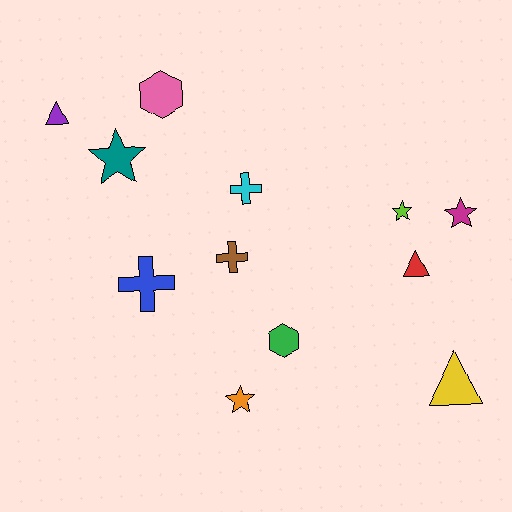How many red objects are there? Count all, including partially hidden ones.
There is 1 red object.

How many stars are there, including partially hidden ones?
There are 4 stars.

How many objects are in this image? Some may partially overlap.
There are 12 objects.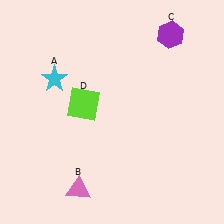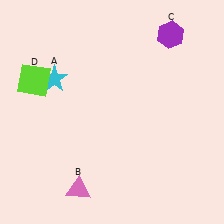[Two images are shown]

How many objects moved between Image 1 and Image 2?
1 object moved between the two images.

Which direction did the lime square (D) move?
The lime square (D) moved left.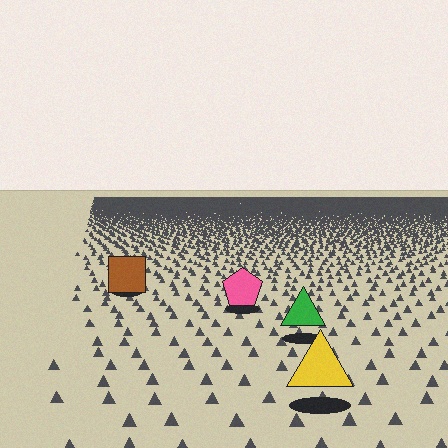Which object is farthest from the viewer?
The brown square is farthest from the viewer. It appears smaller and the ground texture around it is denser.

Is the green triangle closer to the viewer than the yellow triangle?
No. The yellow triangle is closer — you can tell from the texture gradient: the ground texture is coarser near it.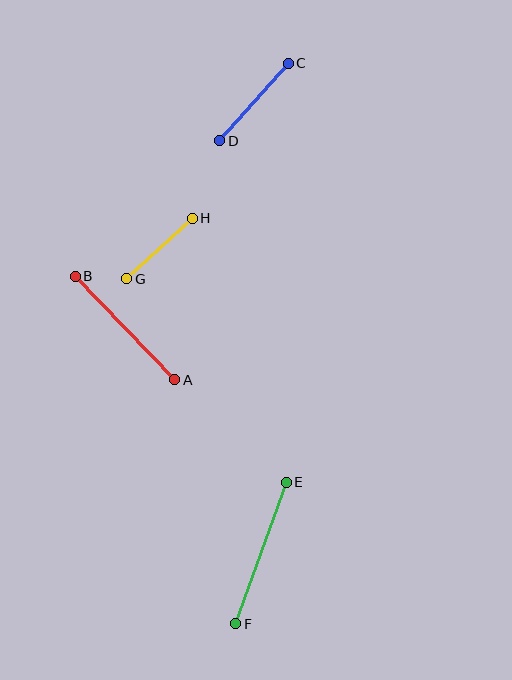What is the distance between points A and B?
The distance is approximately 143 pixels.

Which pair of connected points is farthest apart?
Points E and F are farthest apart.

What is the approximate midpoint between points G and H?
The midpoint is at approximately (159, 249) pixels.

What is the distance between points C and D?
The distance is approximately 104 pixels.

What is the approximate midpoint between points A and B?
The midpoint is at approximately (125, 328) pixels.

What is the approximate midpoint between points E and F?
The midpoint is at approximately (261, 553) pixels.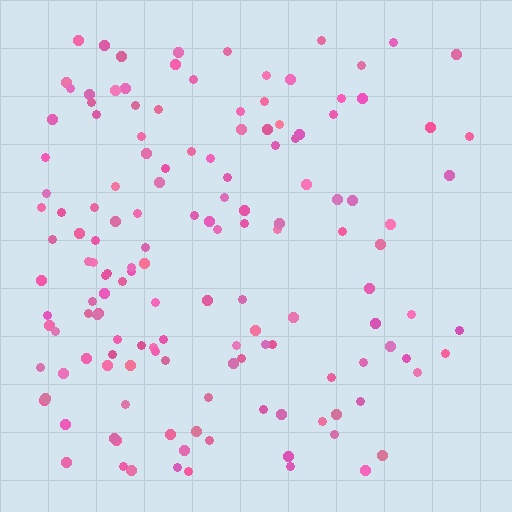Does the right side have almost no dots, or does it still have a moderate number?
Still a moderate number, just noticeably fewer than the left.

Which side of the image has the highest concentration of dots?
The left.